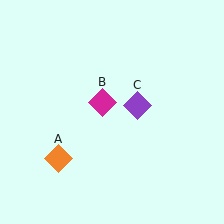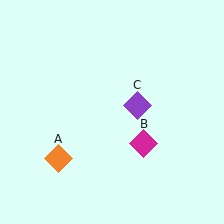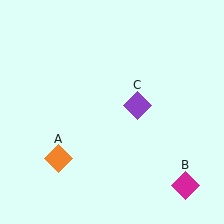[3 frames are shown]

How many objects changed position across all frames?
1 object changed position: magenta diamond (object B).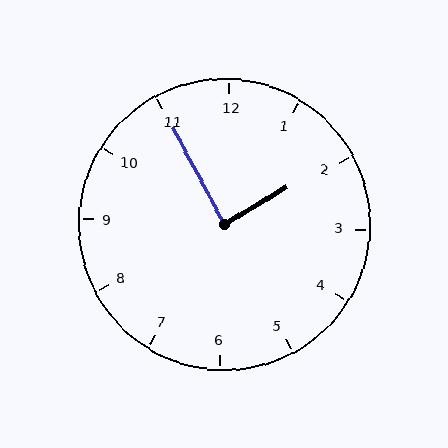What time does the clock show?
1:55.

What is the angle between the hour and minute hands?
Approximately 88 degrees.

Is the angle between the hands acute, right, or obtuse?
It is right.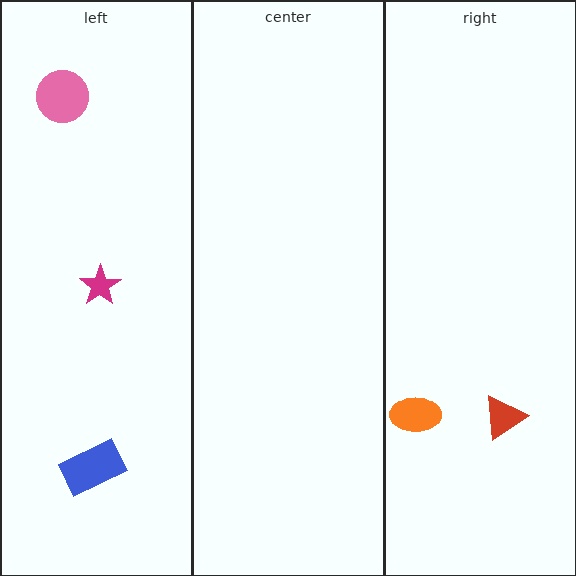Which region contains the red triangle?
The right region.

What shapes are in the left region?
The magenta star, the pink circle, the blue rectangle.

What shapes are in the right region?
The orange ellipse, the red triangle.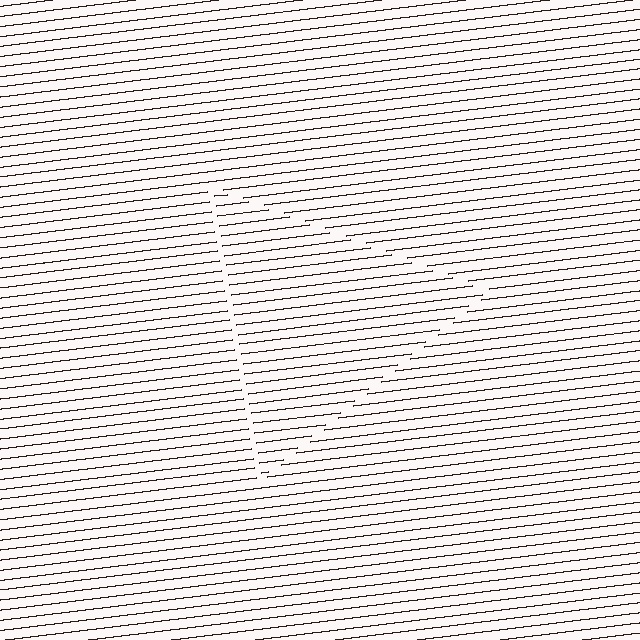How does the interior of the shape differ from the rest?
The interior of the shape contains the same grating, shifted by half a period — the contour is defined by the phase discontinuity where line-ends from the inner and outer gratings abut.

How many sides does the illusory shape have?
3 sides — the line-ends trace a triangle.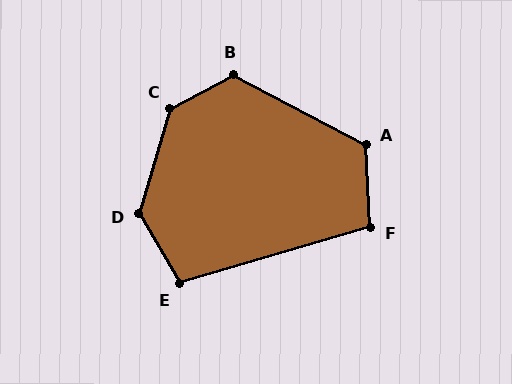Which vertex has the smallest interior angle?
F, at approximately 103 degrees.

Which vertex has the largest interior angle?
C, at approximately 135 degrees.